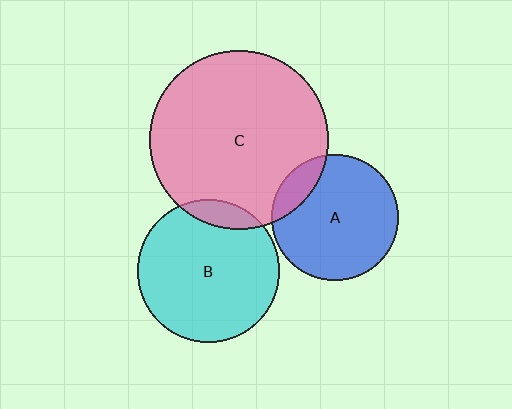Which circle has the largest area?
Circle C (pink).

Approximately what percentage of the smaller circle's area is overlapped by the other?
Approximately 10%.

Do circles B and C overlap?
Yes.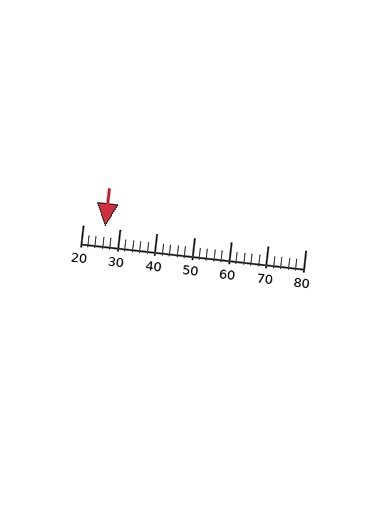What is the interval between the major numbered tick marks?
The major tick marks are spaced 10 units apart.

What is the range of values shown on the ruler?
The ruler shows values from 20 to 80.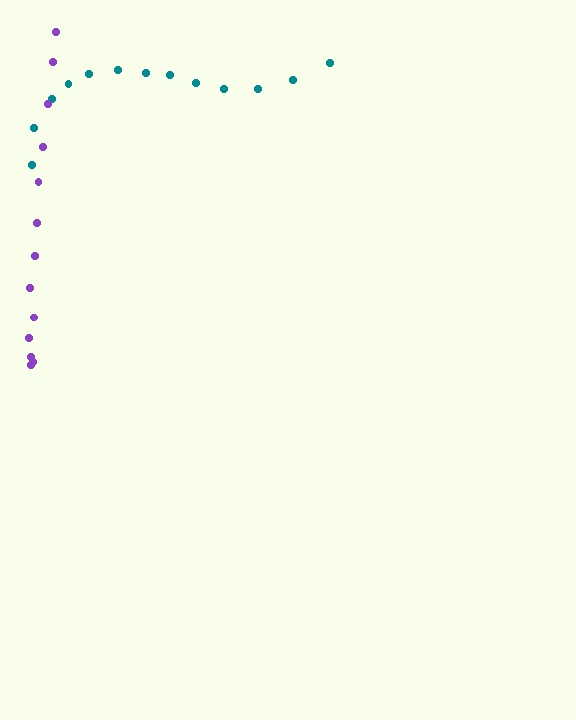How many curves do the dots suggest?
There are 2 distinct paths.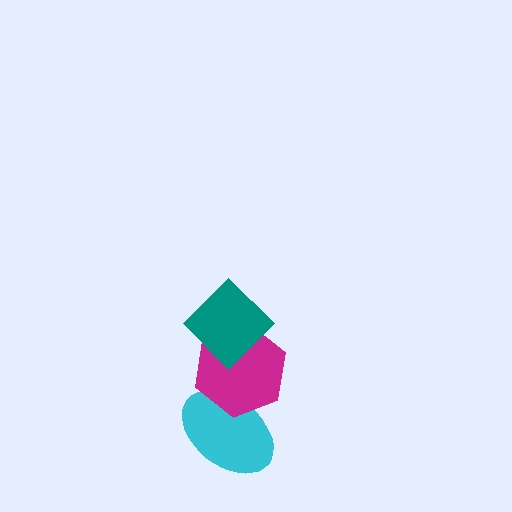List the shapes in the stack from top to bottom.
From top to bottom: the teal diamond, the magenta hexagon, the cyan ellipse.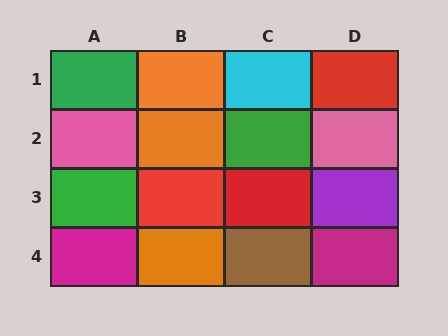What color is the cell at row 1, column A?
Green.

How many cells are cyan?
1 cell is cyan.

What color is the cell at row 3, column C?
Red.